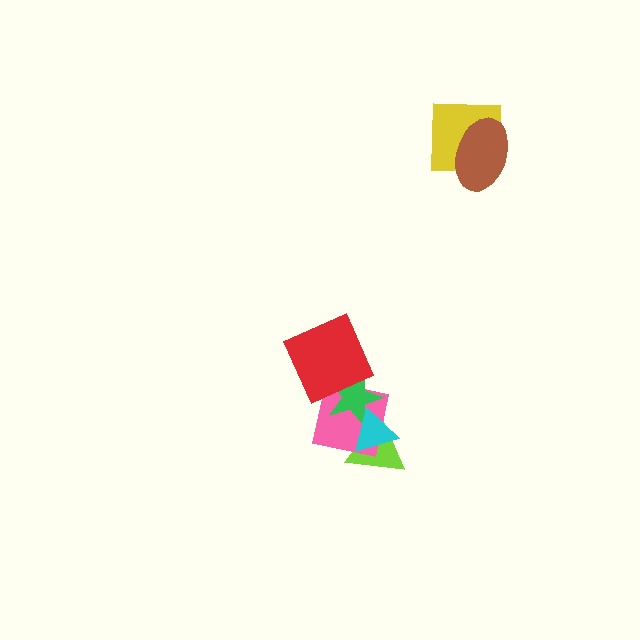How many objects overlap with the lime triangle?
3 objects overlap with the lime triangle.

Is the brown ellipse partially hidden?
No, no other shape covers it.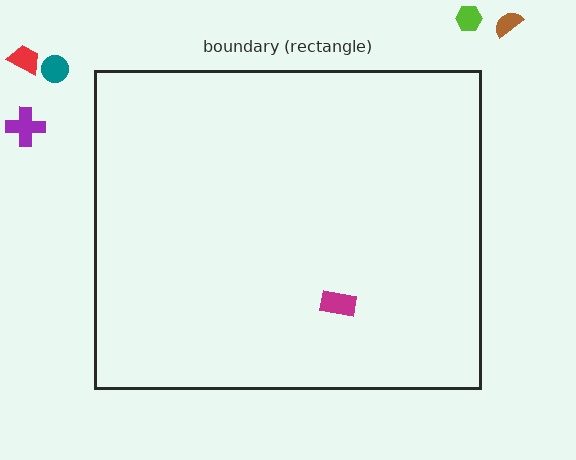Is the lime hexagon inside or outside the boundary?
Outside.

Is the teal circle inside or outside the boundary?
Outside.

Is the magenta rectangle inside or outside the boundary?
Inside.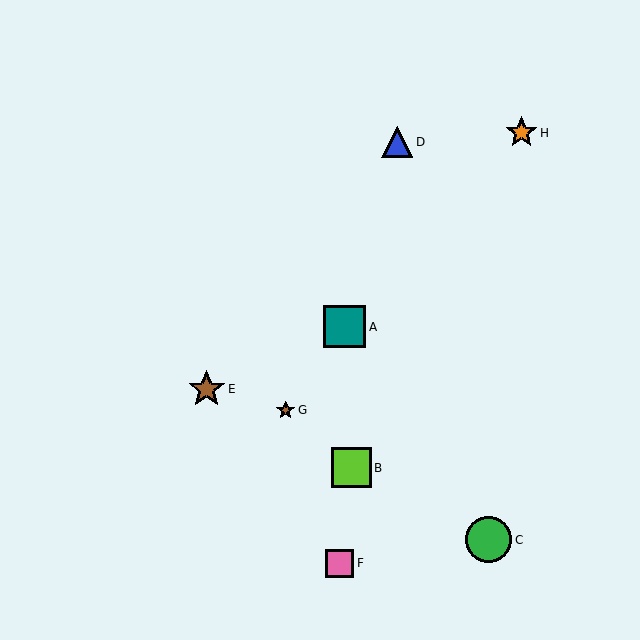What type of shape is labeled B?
Shape B is a lime square.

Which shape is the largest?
The green circle (labeled C) is the largest.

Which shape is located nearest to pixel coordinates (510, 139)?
The orange star (labeled H) at (522, 133) is nearest to that location.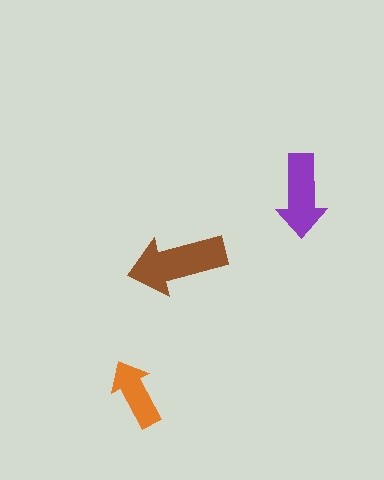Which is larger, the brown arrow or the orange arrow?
The brown one.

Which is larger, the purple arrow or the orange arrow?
The purple one.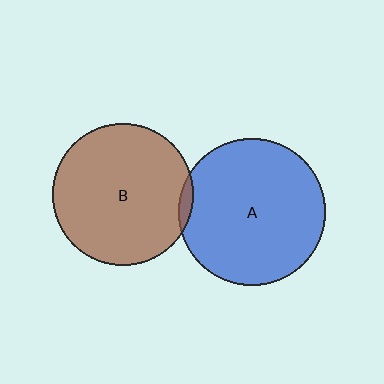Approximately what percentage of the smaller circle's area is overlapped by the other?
Approximately 5%.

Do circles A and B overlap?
Yes.